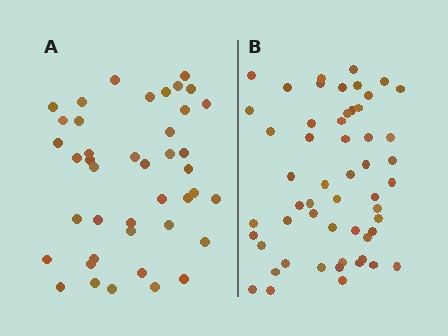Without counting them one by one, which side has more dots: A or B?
Region B (the right region) has more dots.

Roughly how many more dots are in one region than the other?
Region B has roughly 12 or so more dots than region A.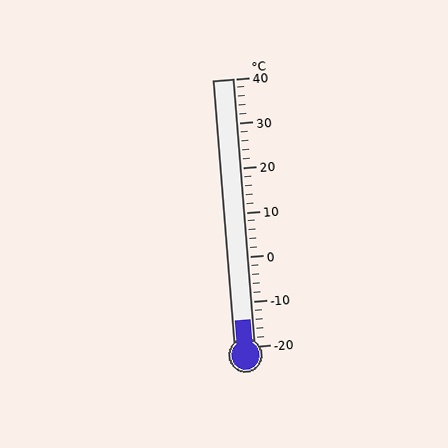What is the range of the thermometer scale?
The thermometer scale ranges from -20°C to 40°C.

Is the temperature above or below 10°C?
The temperature is below 10°C.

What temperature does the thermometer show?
The thermometer shows approximately -14°C.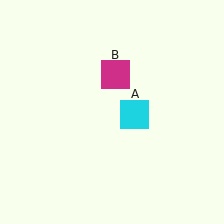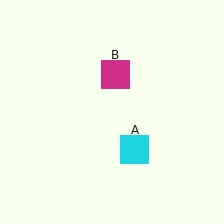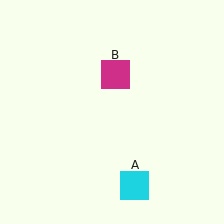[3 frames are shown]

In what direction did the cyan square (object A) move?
The cyan square (object A) moved down.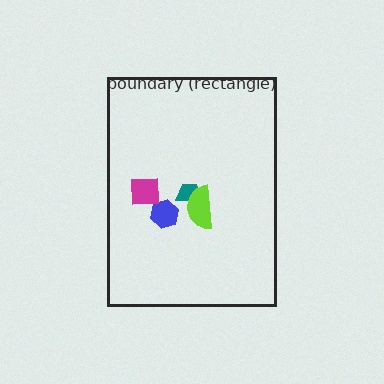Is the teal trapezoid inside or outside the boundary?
Inside.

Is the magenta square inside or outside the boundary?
Inside.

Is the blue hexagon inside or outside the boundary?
Inside.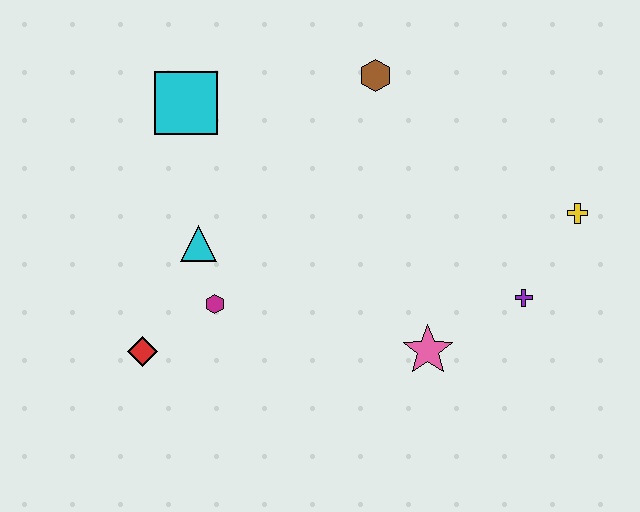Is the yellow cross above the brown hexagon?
No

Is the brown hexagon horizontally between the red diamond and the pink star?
Yes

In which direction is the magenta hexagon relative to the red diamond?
The magenta hexagon is to the right of the red diamond.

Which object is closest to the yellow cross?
The purple cross is closest to the yellow cross.